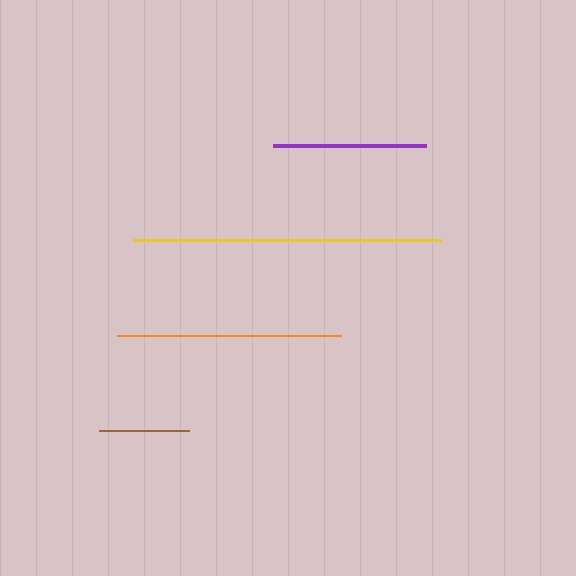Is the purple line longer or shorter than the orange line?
The orange line is longer than the purple line.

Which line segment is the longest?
The yellow line is the longest at approximately 308 pixels.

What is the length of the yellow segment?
The yellow segment is approximately 308 pixels long.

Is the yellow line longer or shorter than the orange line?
The yellow line is longer than the orange line.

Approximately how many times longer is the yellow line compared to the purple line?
The yellow line is approximately 2.0 times the length of the purple line.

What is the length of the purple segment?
The purple segment is approximately 153 pixels long.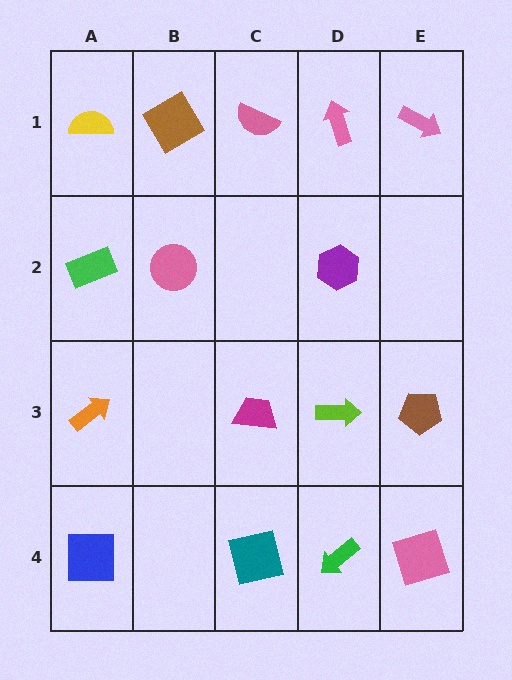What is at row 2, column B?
A pink circle.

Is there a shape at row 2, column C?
No, that cell is empty.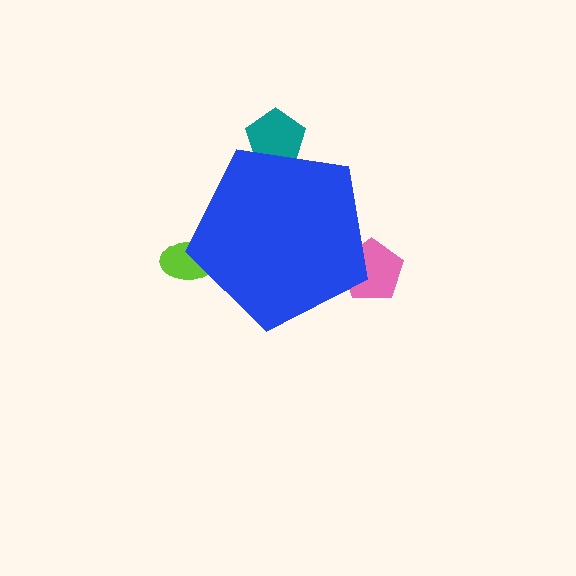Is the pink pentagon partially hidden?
Yes, the pink pentagon is partially hidden behind the blue pentagon.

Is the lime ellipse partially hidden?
Yes, the lime ellipse is partially hidden behind the blue pentagon.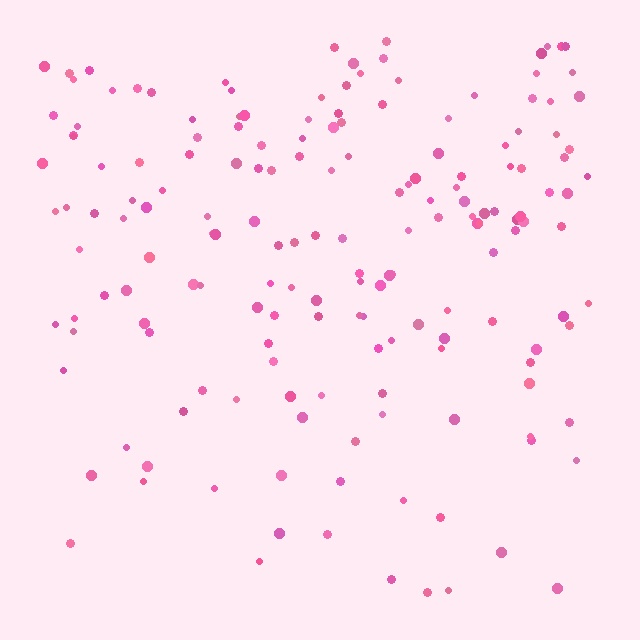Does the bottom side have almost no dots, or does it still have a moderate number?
Still a moderate number, just noticeably fewer than the top.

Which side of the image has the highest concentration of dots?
The top.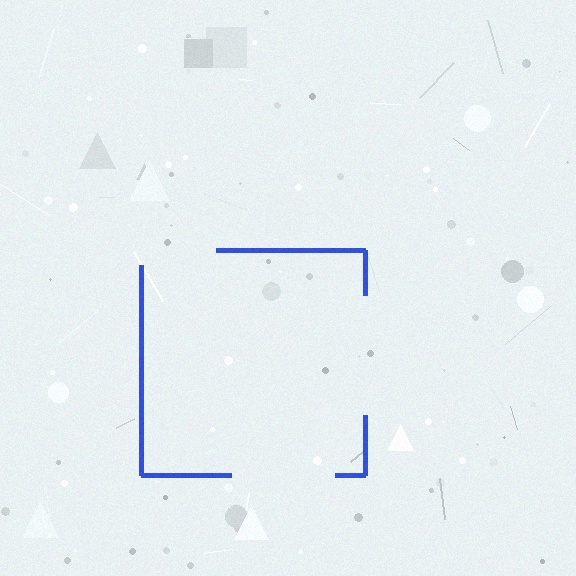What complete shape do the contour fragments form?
The contour fragments form a square.